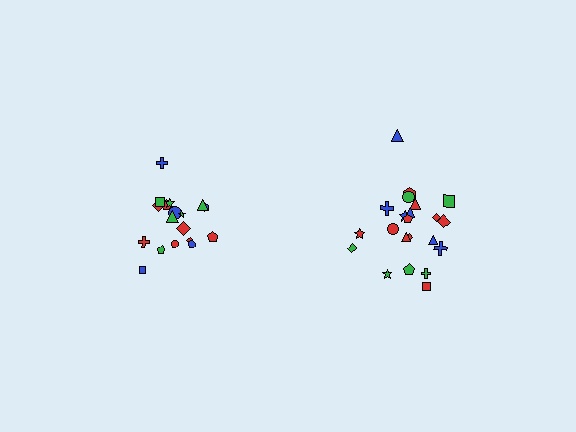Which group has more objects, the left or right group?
The right group.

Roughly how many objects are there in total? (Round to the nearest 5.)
Roughly 40 objects in total.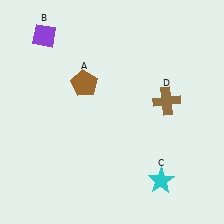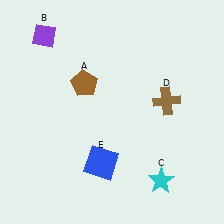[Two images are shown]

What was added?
A blue square (E) was added in Image 2.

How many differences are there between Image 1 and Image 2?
There is 1 difference between the two images.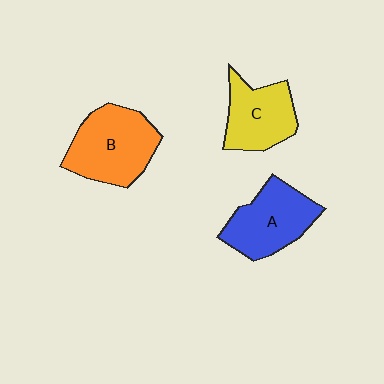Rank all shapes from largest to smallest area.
From largest to smallest: B (orange), A (blue), C (yellow).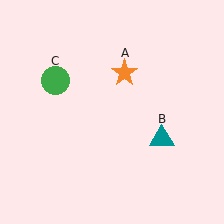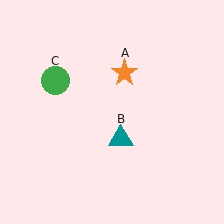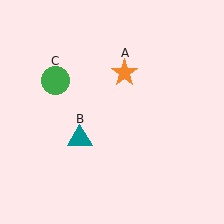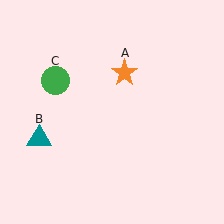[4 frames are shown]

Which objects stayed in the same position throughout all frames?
Orange star (object A) and green circle (object C) remained stationary.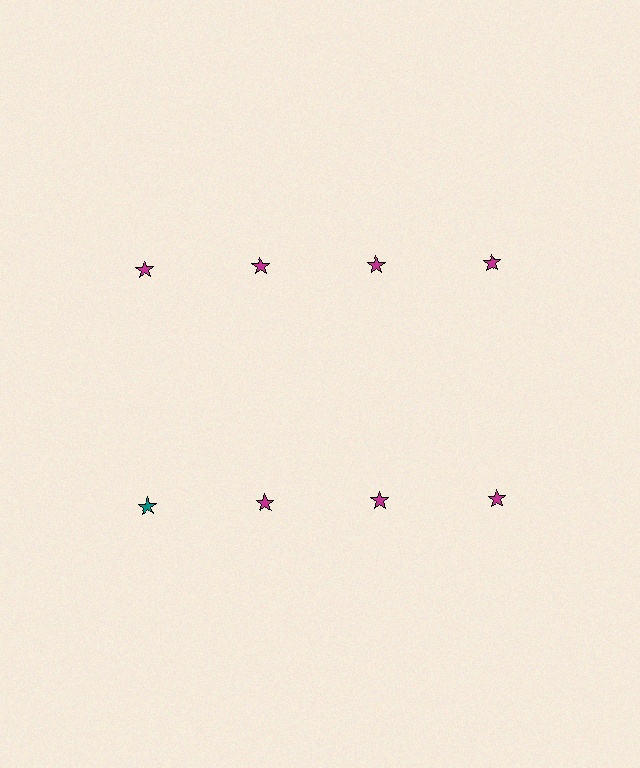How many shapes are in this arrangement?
There are 8 shapes arranged in a grid pattern.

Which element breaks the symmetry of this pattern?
The teal star in the second row, leftmost column breaks the symmetry. All other shapes are magenta stars.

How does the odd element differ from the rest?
It has a different color: teal instead of magenta.